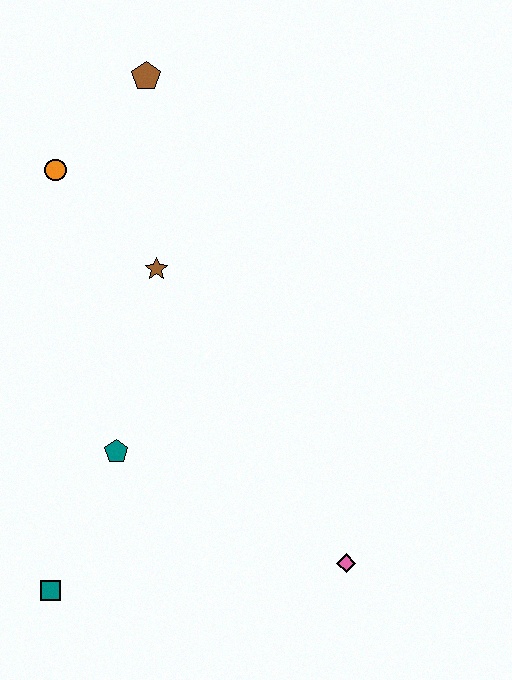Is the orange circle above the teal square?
Yes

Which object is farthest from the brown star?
The pink diamond is farthest from the brown star.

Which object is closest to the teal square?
The teal pentagon is closest to the teal square.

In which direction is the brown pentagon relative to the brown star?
The brown pentagon is above the brown star.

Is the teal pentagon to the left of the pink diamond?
Yes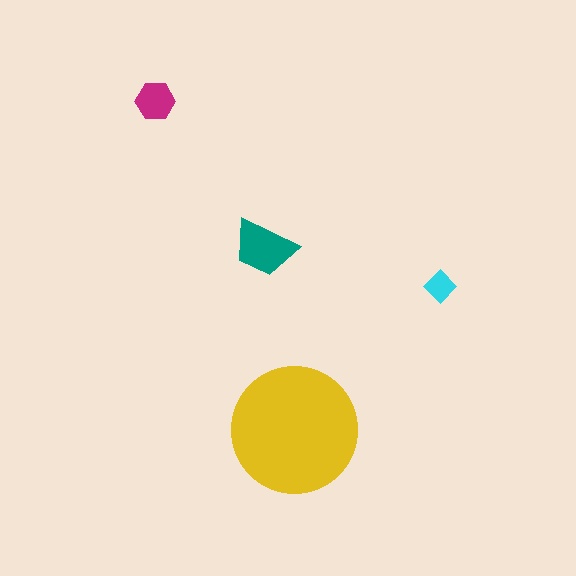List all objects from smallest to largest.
The cyan diamond, the magenta hexagon, the teal trapezoid, the yellow circle.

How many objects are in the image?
There are 4 objects in the image.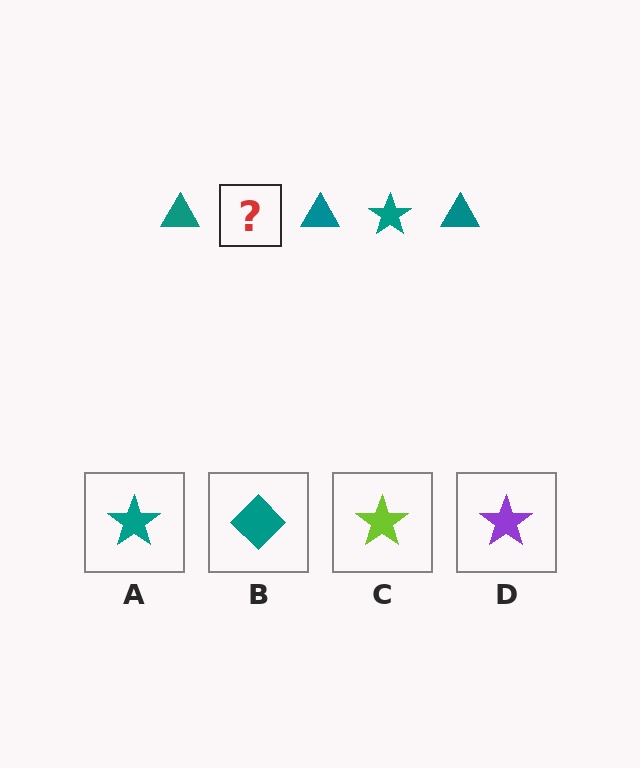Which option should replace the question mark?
Option A.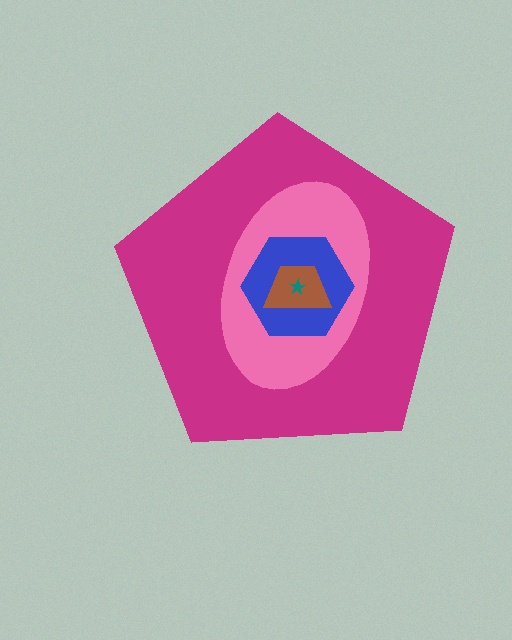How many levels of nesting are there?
5.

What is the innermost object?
The teal star.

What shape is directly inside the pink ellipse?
The blue hexagon.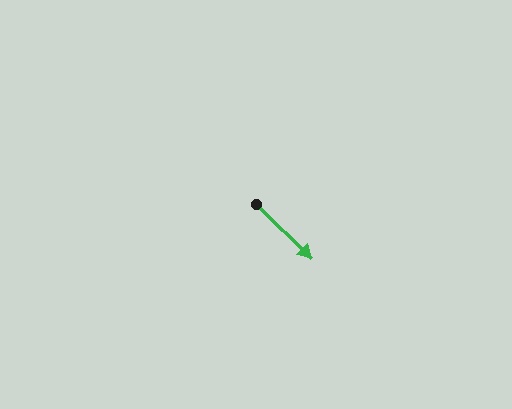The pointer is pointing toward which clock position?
Roughly 4 o'clock.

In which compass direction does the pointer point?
Southeast.